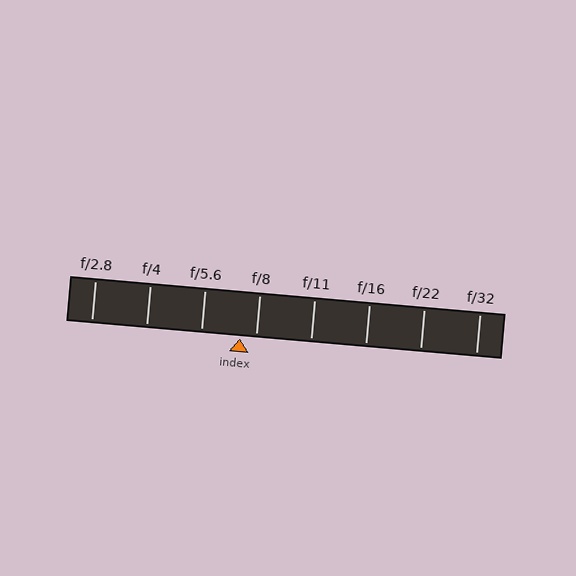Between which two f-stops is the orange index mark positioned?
The index mark is between f/5.6 and f/8.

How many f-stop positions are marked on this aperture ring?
There are 8 f-stop positions marked.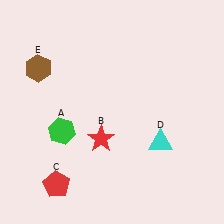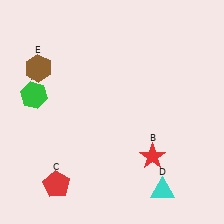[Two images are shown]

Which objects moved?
The objects that moved are: the green hexagon (A), the red star (B), the cyan triangle (D).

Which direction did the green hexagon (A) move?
The green hexagon (A) moved up.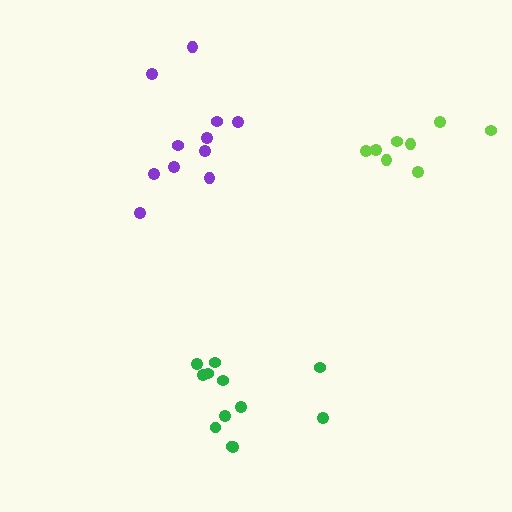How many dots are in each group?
Group 1: 12 dots, Group 2: 8 dots, Group 3: 11 dots (31 total).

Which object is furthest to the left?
The purple cluster is leftmost.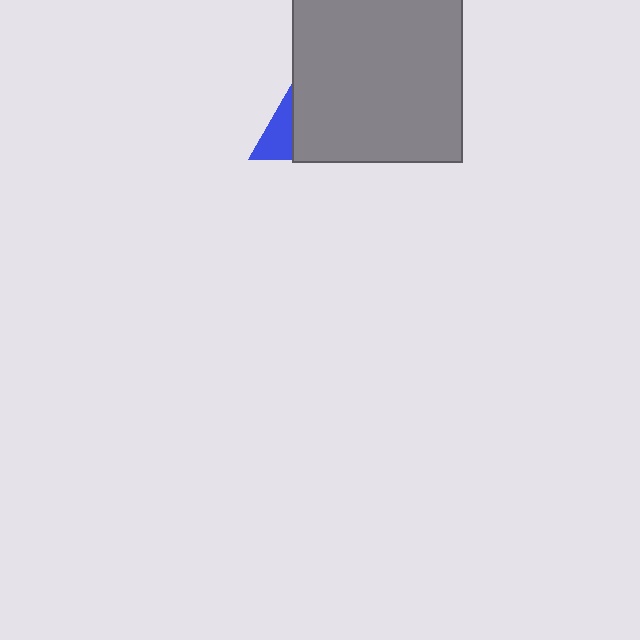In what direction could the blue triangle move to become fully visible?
The blue triangle could move left. That would shift it out from behind the gray square entirely.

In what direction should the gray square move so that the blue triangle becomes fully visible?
The gray square should move right. That is the shortest direction to clear the overlap and leave the blue triangle fully visible.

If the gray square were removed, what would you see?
You would see the complete blue triangle.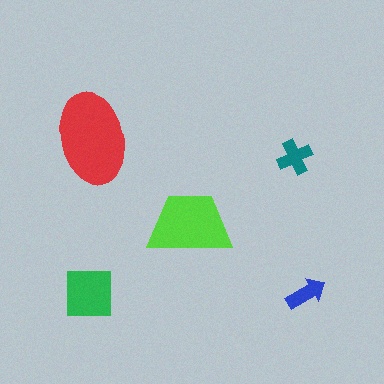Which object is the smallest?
The blue arrow.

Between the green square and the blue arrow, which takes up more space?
The green square.